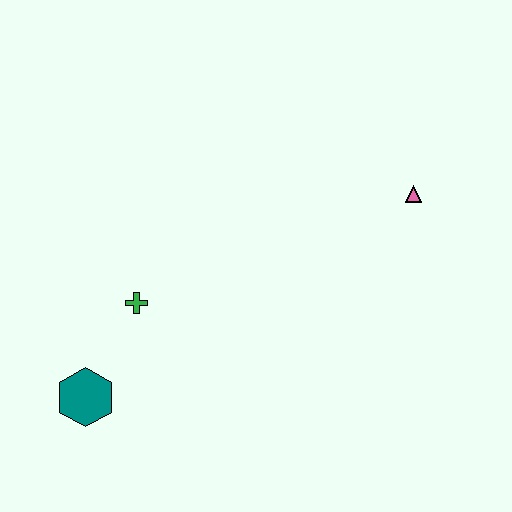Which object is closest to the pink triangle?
The green cross is closest to the pink triangle.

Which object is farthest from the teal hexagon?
The pink triangle is farthest from the teal hexagon.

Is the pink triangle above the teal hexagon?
Yes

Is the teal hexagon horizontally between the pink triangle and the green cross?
No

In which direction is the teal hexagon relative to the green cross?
The teal hexagon is below the green cross.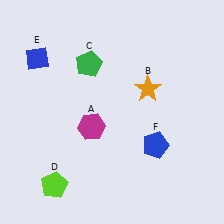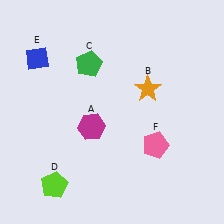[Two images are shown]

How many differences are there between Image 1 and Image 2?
There is 1 difference between the two images.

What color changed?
The pentagon (F) changed from blue in Image 1 to pink in Image 2.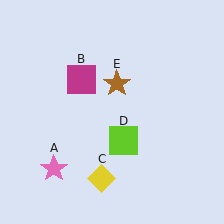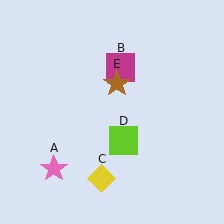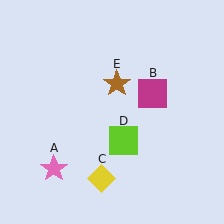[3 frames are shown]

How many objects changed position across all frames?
1 object changed position: magenta square (object B).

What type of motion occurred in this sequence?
The magenta square (object B) rotated clockwise around the center of the scene.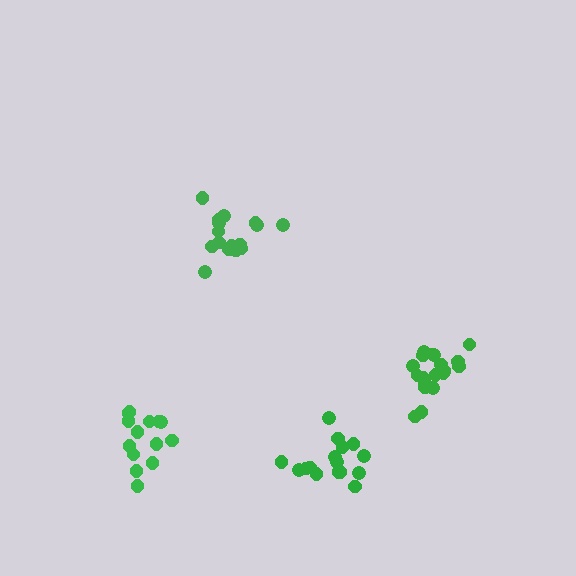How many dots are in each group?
Group 1: 16 dots, Group 2: 19 dots, Group 3: 16 dots, Group 4: 14 dots (65 total).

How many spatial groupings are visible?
There are 4 spatial groupings.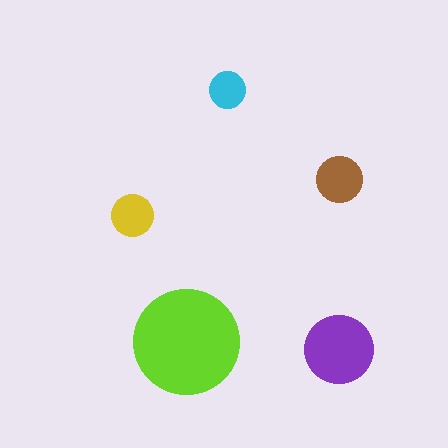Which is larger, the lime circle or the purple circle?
The lime one.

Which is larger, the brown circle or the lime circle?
The lime one.